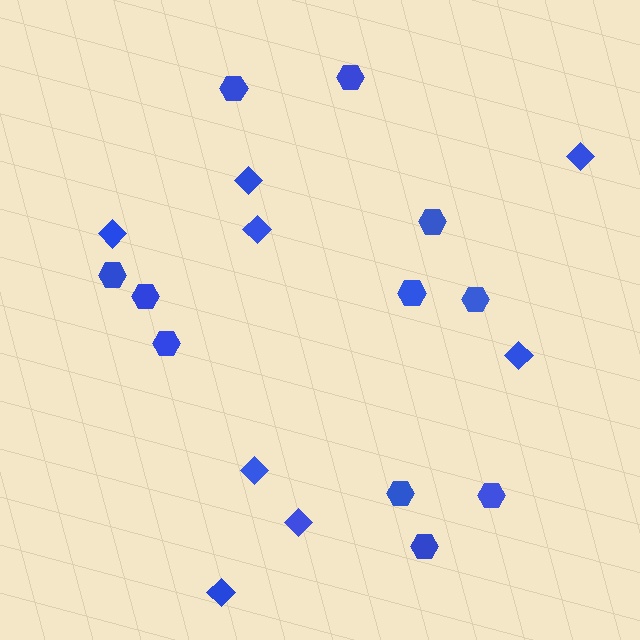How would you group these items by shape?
There are 2 groups: one group of hexagons (11) and one group of diamonds (8).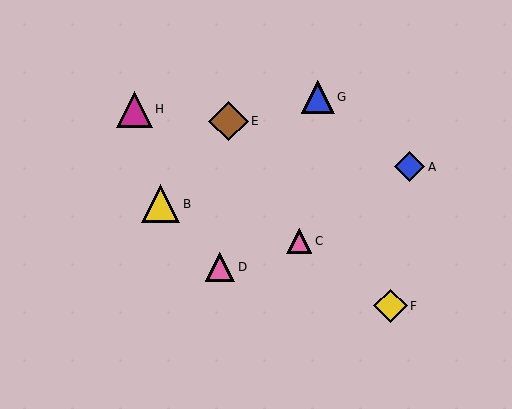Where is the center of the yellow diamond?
The center of the yellow diamond is at (390, 306).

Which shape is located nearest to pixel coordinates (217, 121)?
The brown diamond (labeled E) at (228, 121) is nearest to that location.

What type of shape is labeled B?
Shape B is a yellow triangle.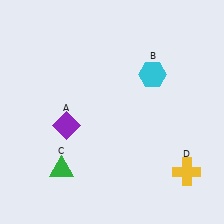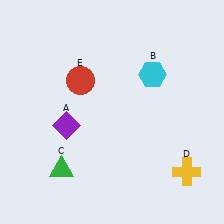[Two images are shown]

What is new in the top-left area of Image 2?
A red circle (E) was added in the top-left area of Image 2.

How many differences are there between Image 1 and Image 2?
There is 1 difference between the two images.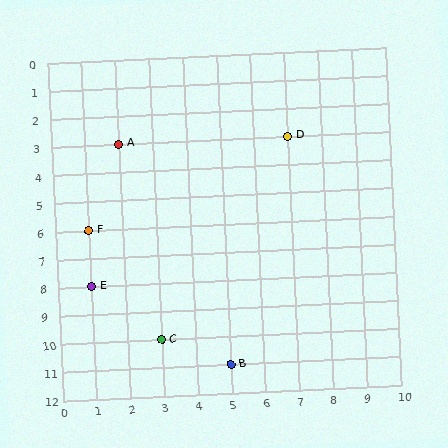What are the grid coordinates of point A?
Point A is at grid coordinates (2, 3).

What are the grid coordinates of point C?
Point C is at grid coordinates (3, 10).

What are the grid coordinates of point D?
Point D is at grid coordinates (7, 3).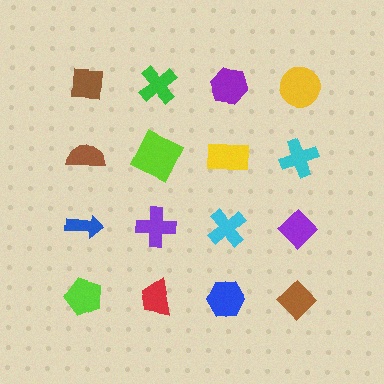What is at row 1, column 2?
A green cross.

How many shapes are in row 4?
4 shapes.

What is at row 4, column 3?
A blue hexagon.